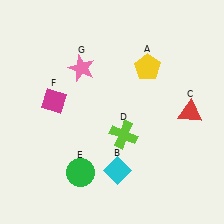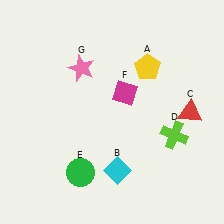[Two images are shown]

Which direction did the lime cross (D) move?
The lime cross (D) moved right.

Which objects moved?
The objects that moved are: the lime cross (D), the magenta diamond (F).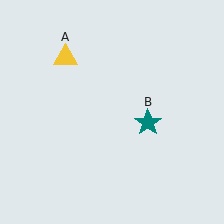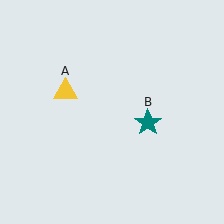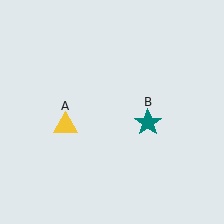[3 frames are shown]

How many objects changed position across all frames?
1 object changed position: yellow triangle (object A).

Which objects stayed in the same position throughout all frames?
Teal star (object B) remained stationary.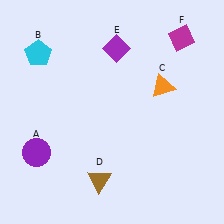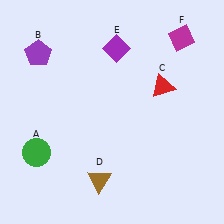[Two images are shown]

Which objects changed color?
A changed from purple to green. B changed from cyan to purple. C changed from orange to red.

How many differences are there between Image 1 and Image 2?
There are 3 differences between the two images.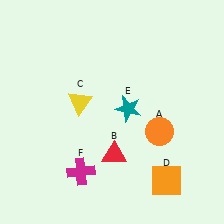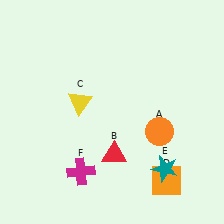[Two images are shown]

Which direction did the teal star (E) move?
The teal star (E) moved down.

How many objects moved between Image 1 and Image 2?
1 object moved between the two images.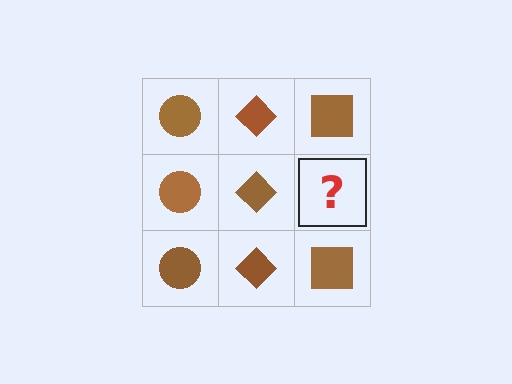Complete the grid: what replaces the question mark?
The question mark should be replaced with a brown square.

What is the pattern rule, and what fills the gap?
The rule is that each column has a consistent shape. The gap should be filled with a brown square.